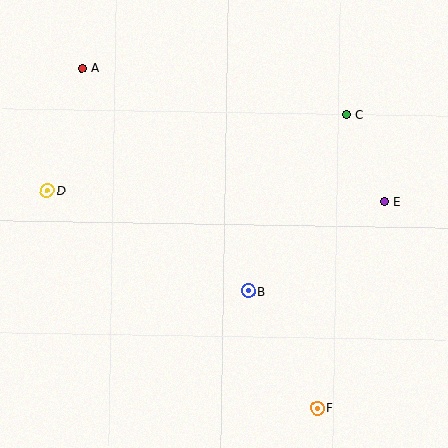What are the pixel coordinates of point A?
Point A is at (82, 68).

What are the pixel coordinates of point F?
Point F is at (317, 408).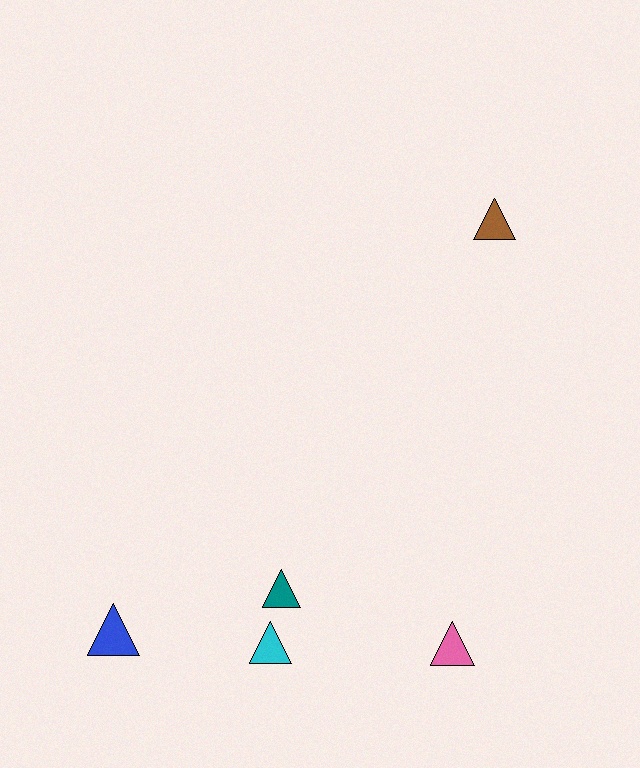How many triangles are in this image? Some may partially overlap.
There are 5 triangles.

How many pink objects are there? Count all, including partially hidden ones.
There is 1 pink object.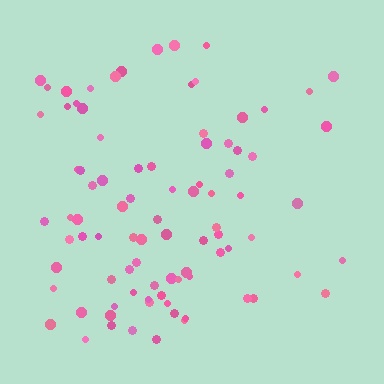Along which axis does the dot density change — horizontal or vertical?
Horizontal.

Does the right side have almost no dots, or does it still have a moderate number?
Still a moderate number, just noticeably fewer than the left.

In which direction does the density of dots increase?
From right to left, with the left side densest.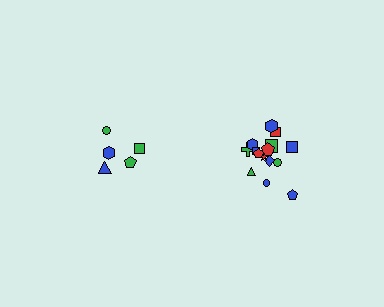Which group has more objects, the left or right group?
The right group.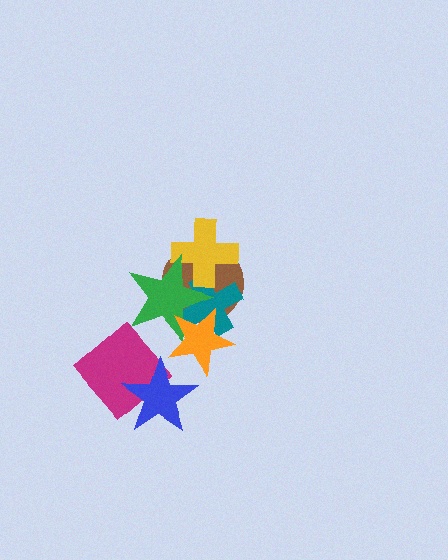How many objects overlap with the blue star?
1 object overlaps with the blue star.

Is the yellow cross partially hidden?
Yes, it is partially covered by another shape.